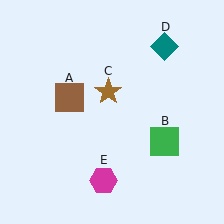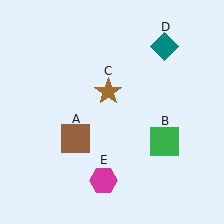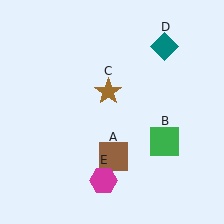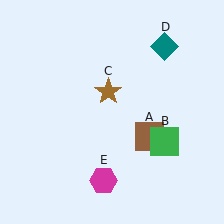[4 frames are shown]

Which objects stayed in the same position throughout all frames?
Green square (object B) and brown star (object C) and teal diamond (object D) and magenta hexagon (object E) remained stationary.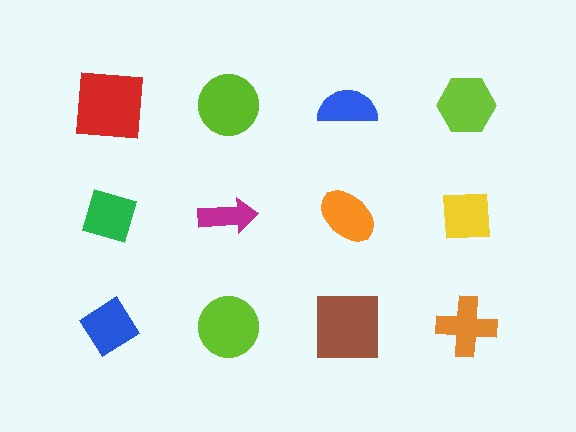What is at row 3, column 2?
A lime circle.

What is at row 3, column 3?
A brown square.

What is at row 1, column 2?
A lime circle.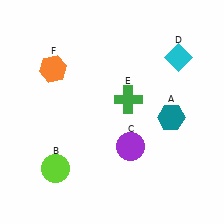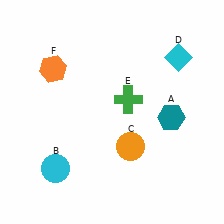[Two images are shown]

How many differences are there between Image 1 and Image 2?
There are 2 differences between the two images.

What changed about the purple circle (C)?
In Image 1, C is purple. In Image 2, it changed to orange.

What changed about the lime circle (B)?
In Image 1, B is lime. In Image 2, it changed to cyan.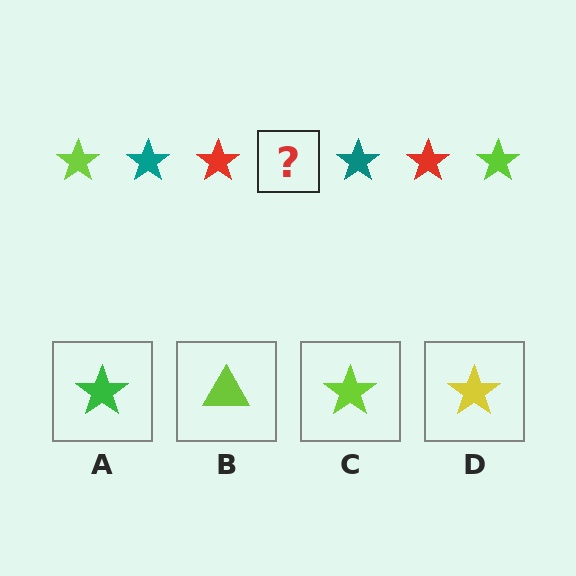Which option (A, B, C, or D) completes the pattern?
C.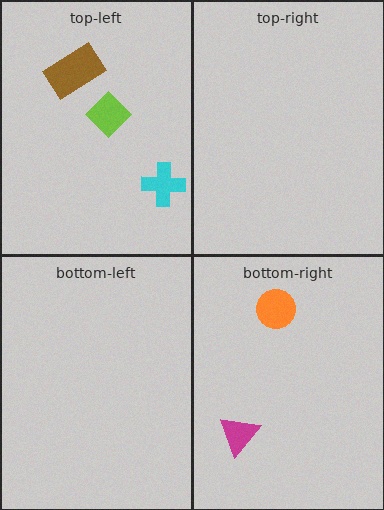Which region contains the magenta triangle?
The bottom-right region.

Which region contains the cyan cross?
The top-left region.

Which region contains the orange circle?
The bottom-right region.